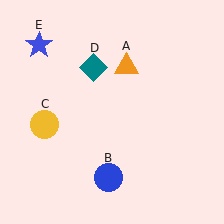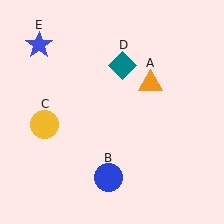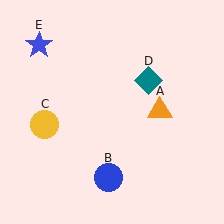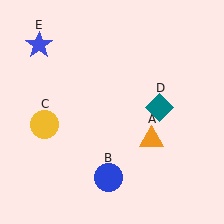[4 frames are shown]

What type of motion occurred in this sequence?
The orange triangle (object A), teal diamond (object D) rotated clockwise around the center of the scene.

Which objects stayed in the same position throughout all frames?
Blue circle (object B) and yellow circle (object C) and blue star (object E) remained stationary.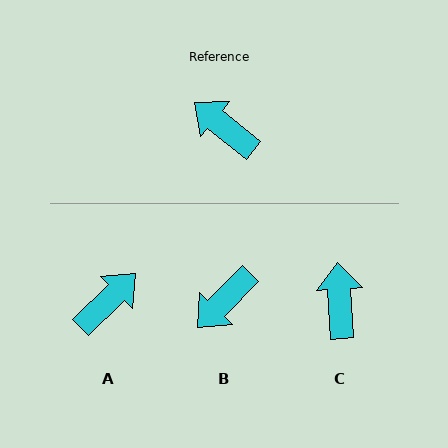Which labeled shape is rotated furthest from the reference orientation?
A, about 96 degrees away.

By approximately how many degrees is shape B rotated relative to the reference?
Approximately 85 degrees counter-clockwise.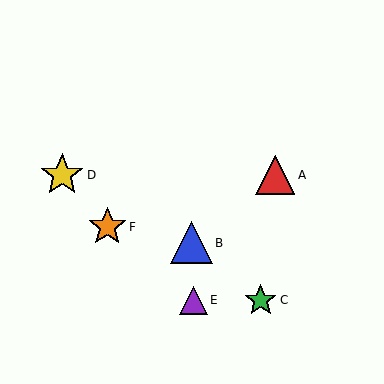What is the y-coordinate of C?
Object C is at y≈300.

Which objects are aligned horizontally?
Objects A, D are aligned horizontally.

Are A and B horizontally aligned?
No, A is at y≈175 and B is at y≈243.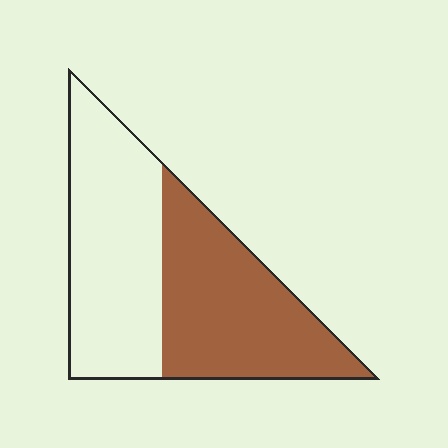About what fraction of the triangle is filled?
About one half (1/2).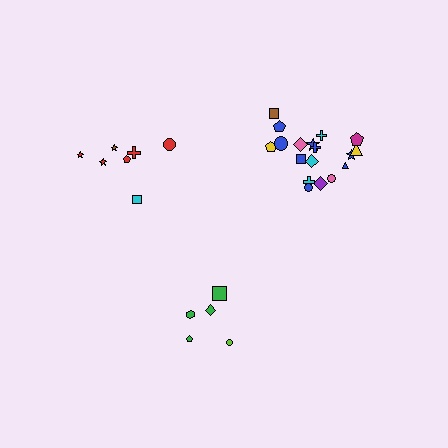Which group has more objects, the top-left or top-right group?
The top-right group.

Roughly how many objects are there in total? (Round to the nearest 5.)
Roughly 30 objects in total.